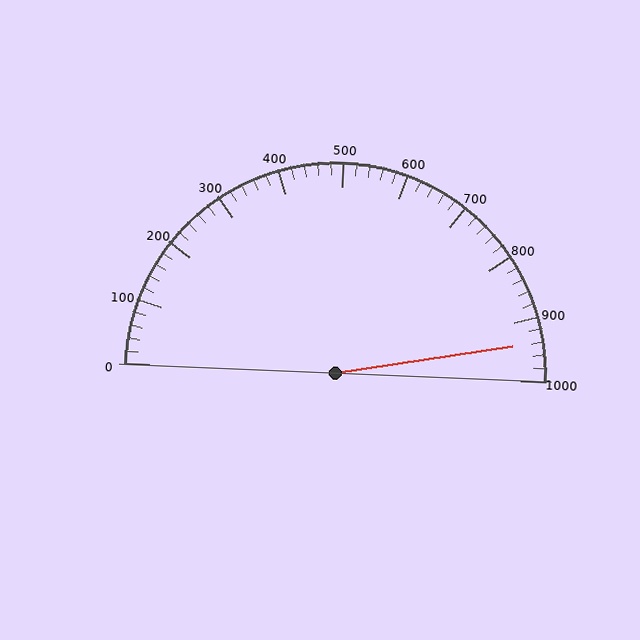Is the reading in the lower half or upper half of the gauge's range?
The reading is in the upper half of the range (0 to 1000).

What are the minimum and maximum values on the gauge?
The gauge ranges from 0 to 1000.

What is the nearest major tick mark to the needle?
The nearest major tick mark is 900.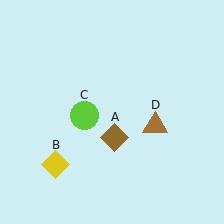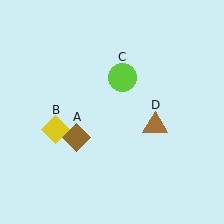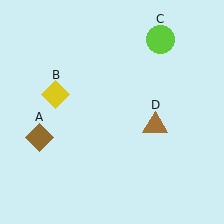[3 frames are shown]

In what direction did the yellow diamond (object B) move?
The yellow diamond (object B) moved up.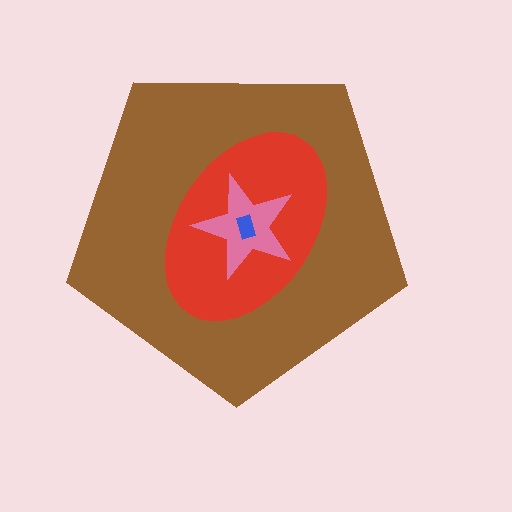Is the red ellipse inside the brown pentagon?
Yes.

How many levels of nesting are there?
4.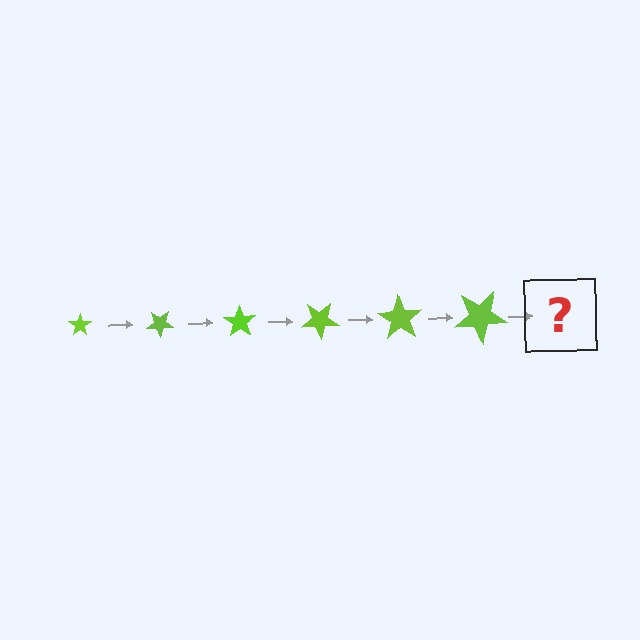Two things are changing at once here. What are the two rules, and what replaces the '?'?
The two rules are that the star grows larger each step and it rotates 35 degrees each step. The '?' should be a star, larger than the previous one and rotated 210 degrees from the start.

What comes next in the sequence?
The next element should be a star, larger than the previous one and rotated 210 degrees from the start.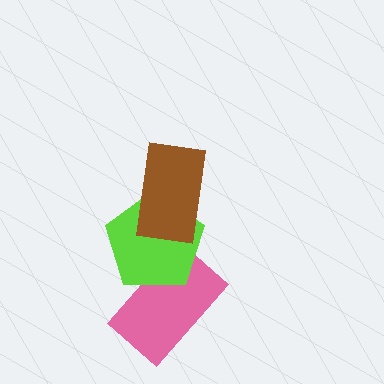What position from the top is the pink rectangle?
The pink rectangle is 3rd from the top.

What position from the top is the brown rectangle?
The brown rectangle is 1st from the top.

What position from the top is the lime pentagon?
The lime pentagon is 2nd from the top.